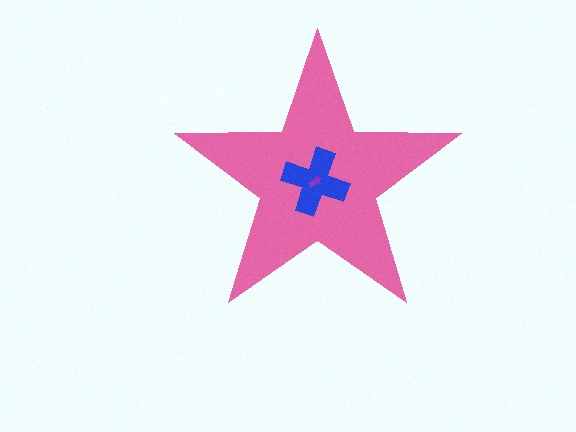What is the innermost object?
The purple arrow.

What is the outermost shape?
The pink star.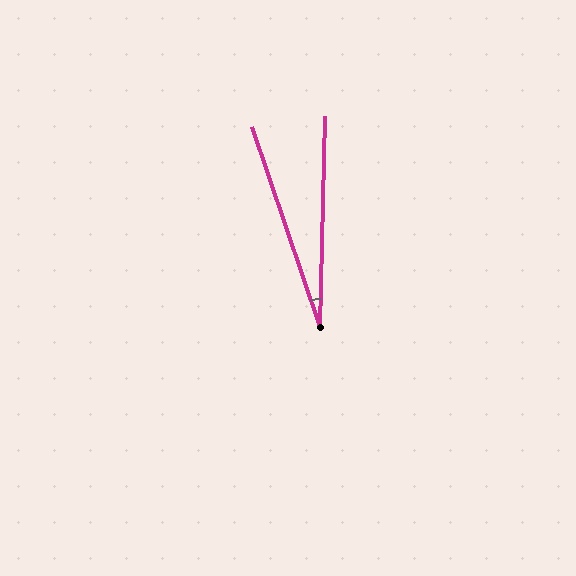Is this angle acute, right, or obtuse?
It is acute.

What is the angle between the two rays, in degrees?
Approximately 20 degrees.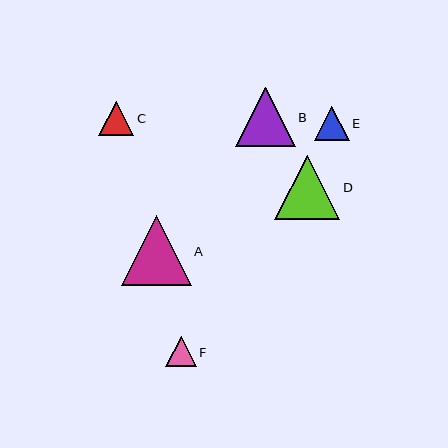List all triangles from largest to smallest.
From largest to smallest: A, D, B, C, E, F.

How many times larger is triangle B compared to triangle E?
Triangle B is approximately 1.7 times the size of triangle E.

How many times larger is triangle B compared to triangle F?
Triangle B is approximately 1.9 times the size of triangle F.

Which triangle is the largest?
Triangle A is the largest with a size of approximately 69 pixels.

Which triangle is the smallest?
Triangle F is the smallest with a size of approximately 31 pixels.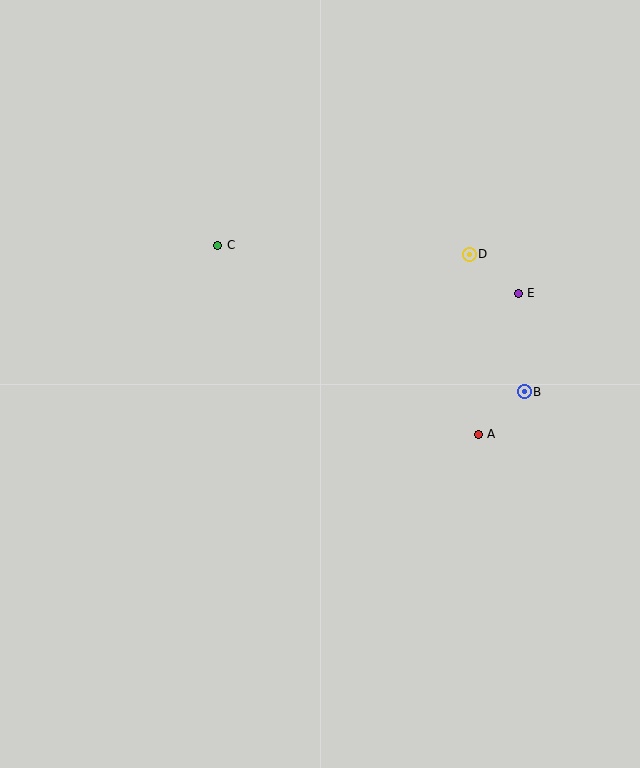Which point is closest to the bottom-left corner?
Point C is closest to the bottom-left corner.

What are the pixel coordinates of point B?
Point B is at (524, 392).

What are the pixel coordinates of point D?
Point D is at (469, 254).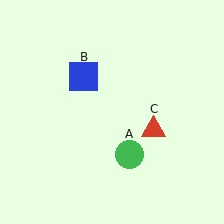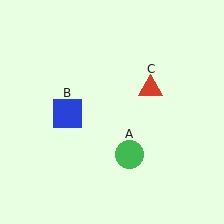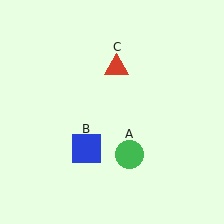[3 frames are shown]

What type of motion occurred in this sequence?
The blue square (object B), red triangle (object C) rotated counterclockwise around the center of the scene.